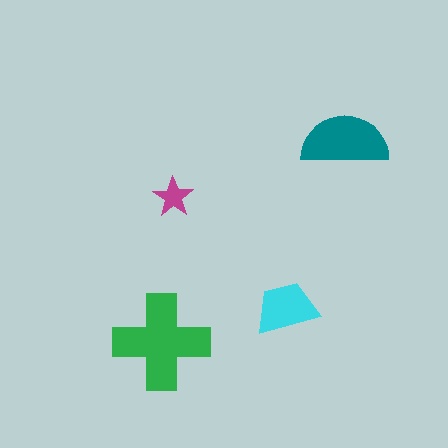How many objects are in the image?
There are 4 objects in the image.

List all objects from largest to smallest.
The green cross, the teal semicircle, the cyan trapezoid, the magenta star.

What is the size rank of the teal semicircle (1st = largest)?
2nd.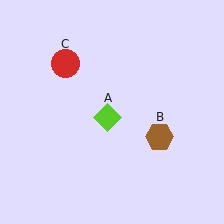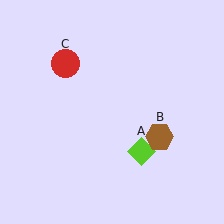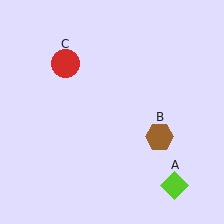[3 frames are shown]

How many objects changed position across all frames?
1 object changed position: lime diamond (object A).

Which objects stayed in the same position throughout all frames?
Brown hexagon (object B) and red circle (object C) remained stationary.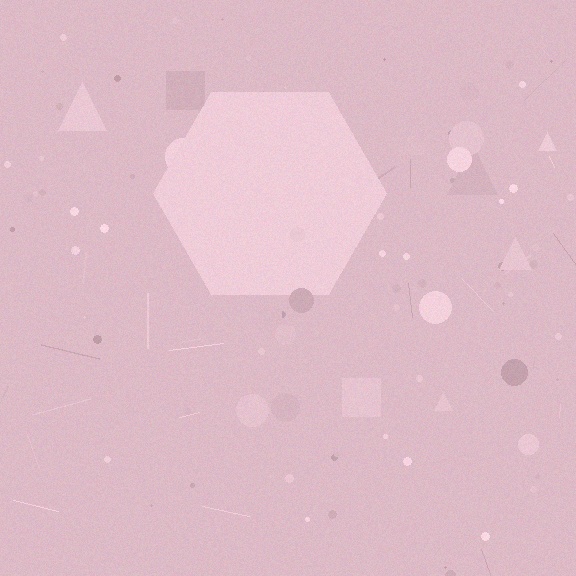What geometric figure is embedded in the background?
A hexagon is embedded in the background.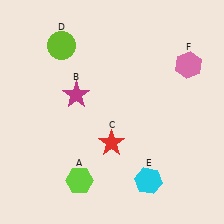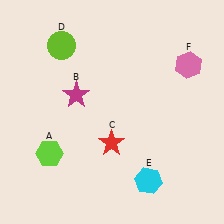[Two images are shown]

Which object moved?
The lime hexagon (A) moved left.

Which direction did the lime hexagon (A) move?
The lime hexagon (A) moved left.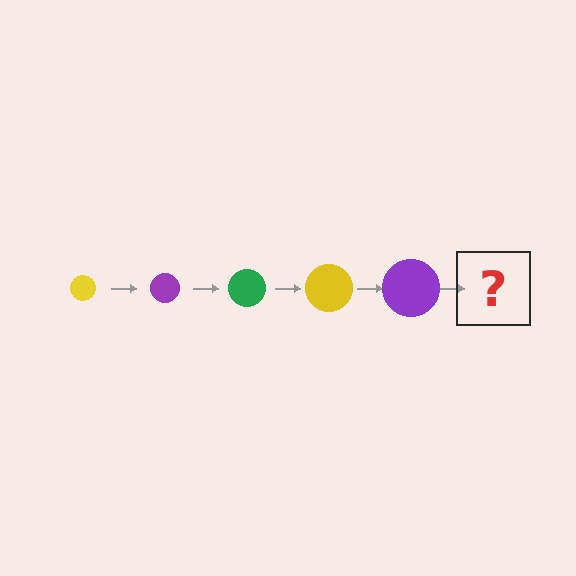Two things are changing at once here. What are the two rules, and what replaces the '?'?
The two rules are that the circle grows larger each step and the color cycles through yellow, purple, and green. The '?' should be a green circle, larger than the previous one.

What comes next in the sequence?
The next element should be a green circle, larger than the previous one.